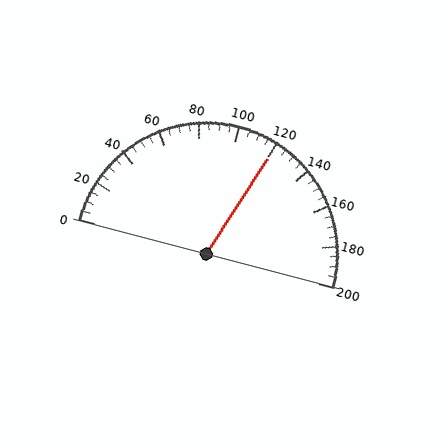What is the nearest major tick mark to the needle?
The nearest major tick mark is 120.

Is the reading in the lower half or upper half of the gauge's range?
The reading is in the upper half of the range (0 to 200).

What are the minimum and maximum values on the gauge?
The gauge ranges from 0 to 200.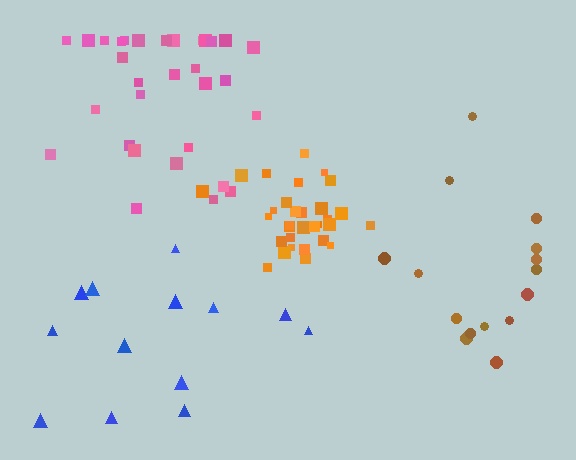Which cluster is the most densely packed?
Orange.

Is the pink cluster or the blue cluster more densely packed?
Pink.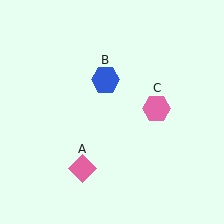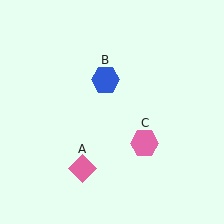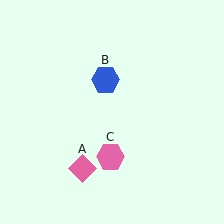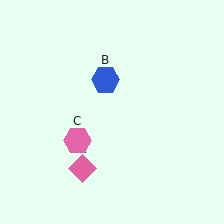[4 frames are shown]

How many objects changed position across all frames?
1 object changed position: pink hexagon (object C).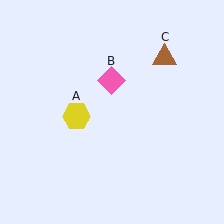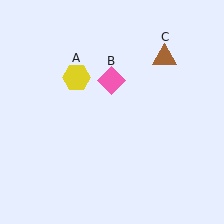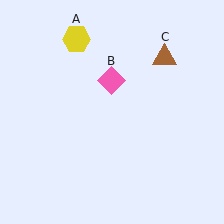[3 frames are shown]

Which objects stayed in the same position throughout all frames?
Pink diamond (object B) and brown triangle (object C) remained stationary.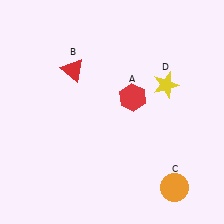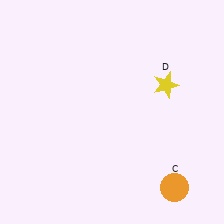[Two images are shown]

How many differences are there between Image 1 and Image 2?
There are 2 differences between the two images.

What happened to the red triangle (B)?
The red triangle (B) was removed in Image 2. It was in the top-left area of Image 1.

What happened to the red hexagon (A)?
The red hexagon (A) was removed in Image 2. It was in the top-right area of Image 1.